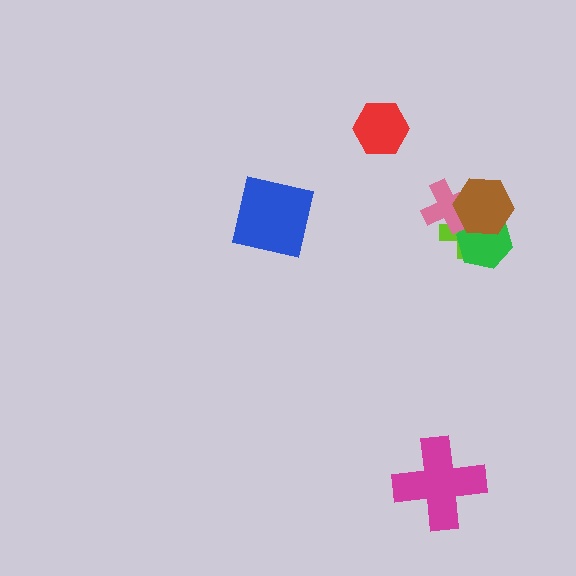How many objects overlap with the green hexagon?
3 objects overlap with the green hexagon.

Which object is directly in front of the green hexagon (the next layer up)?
The pink cross is directly in front of the green hexagon.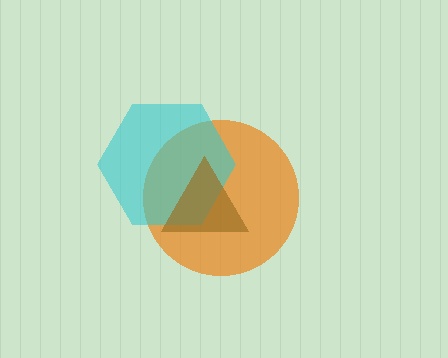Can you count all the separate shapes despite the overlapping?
Yes, there are 3 separate shapes.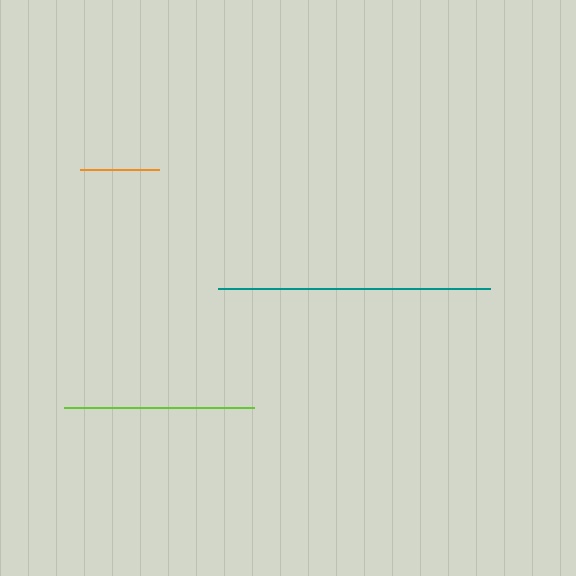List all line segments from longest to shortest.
From longest to shortest: teal, lime, orange.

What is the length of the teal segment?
The teal segment is approximately 271 pixels long.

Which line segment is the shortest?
The orange line is the shortest at approximately 79 pixels.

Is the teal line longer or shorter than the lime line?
The teal line is longer than the lime line.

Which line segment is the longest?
The teal line is the longest at approximately 271 pixels.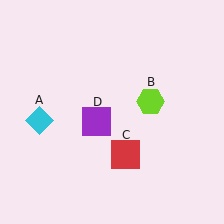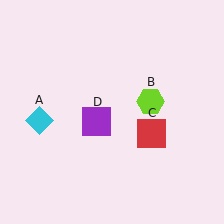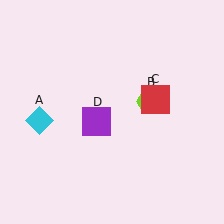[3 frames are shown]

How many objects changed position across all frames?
1 object changed position: red square (object C).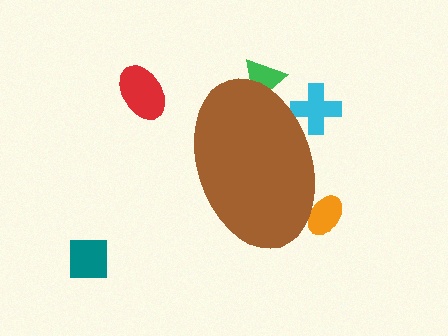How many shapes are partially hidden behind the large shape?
3 shapes are partially hidden.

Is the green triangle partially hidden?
Yes, the green triangle is partially hidden behind the brown ellipse.